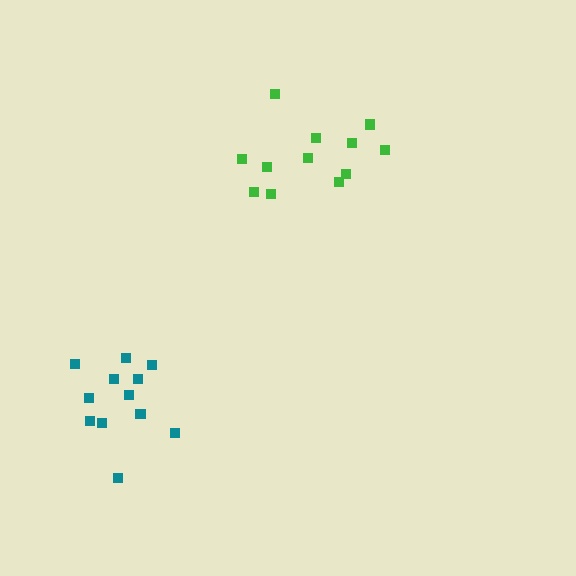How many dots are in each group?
Group 1: 12 dots, Group 2: 12 dots (24 total).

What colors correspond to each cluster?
The clusters are colored: teal, green.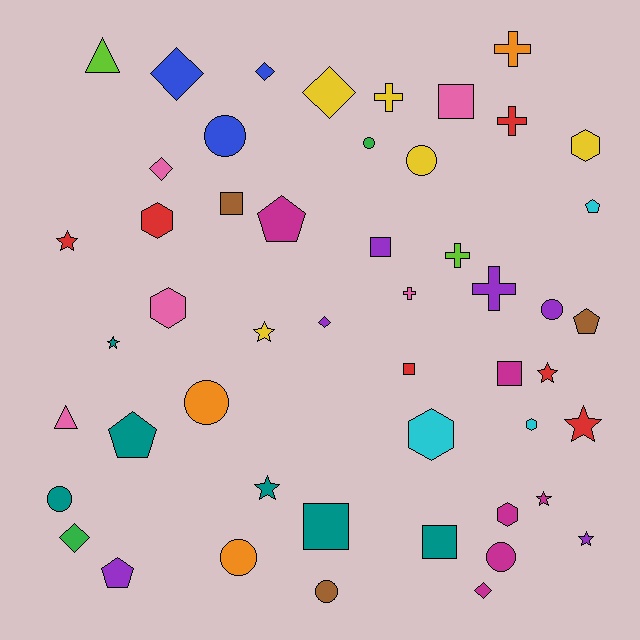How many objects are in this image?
There are 50 objects.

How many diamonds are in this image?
There are 7 diamonds.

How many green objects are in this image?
There are 2 green objects.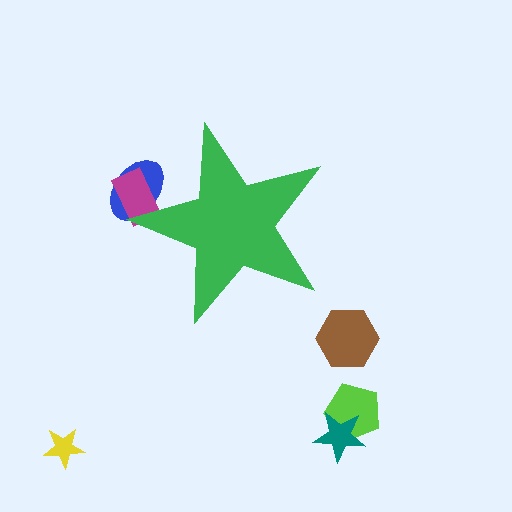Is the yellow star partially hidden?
No, the yellow star is fully visible.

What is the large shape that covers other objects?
A green star.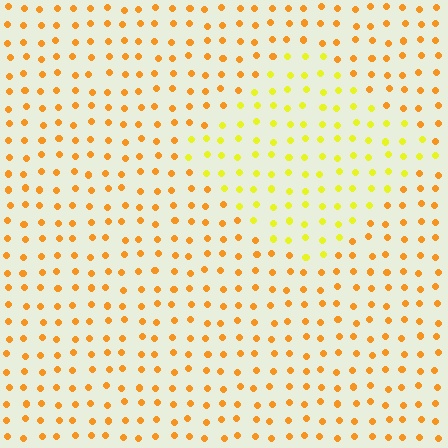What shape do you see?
I see a diamond.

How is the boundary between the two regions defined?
The boundary is defined purely by a slight shift in hue (about 32 degrees). Spacing, size, and orientation are identical on both sides.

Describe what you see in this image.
The image is filled with small orange elements in a uniform arrangement. A diamond-shaped region is visible where the elements are tinted to a slightly different hue, forming a subtle color boundary.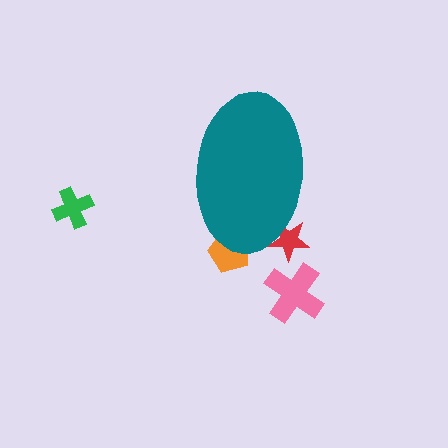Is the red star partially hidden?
Yes, the red star is partially hidden behind the teal ellipse.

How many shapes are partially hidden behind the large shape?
2 shapes are partially hidden.